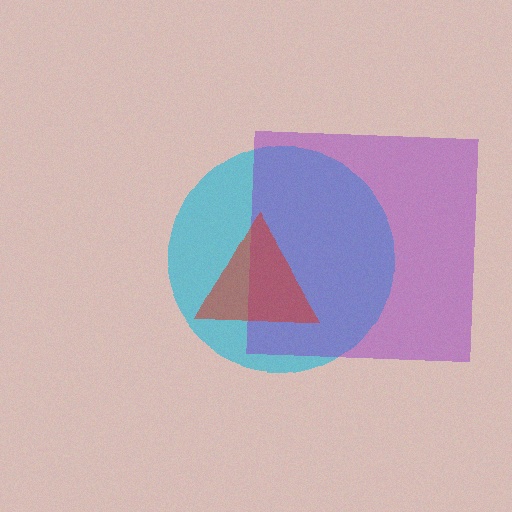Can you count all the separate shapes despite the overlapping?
Yes, there are 3 separate shapes.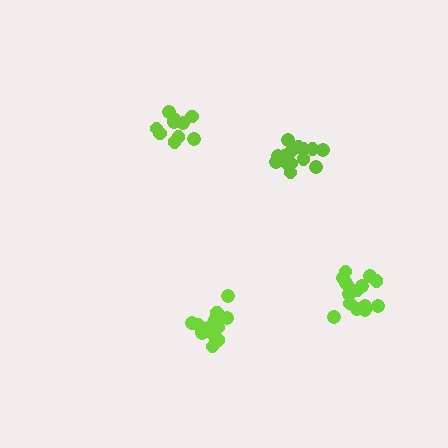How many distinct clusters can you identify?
There are 4 distinct clusters.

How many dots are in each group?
Group 1: 15 dots, Group 2: 15 dots, Group 3: 15 dots, Group 4: 10 dots (55 total).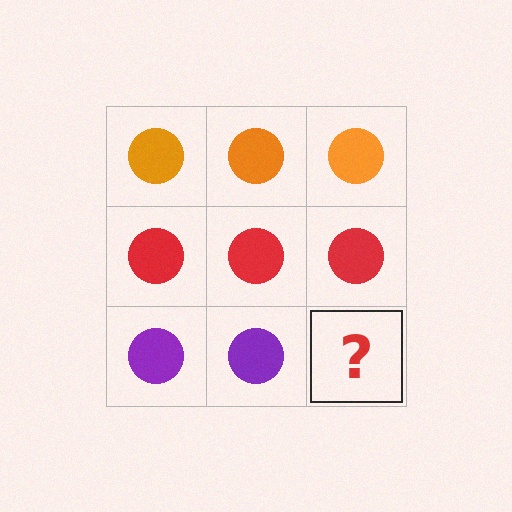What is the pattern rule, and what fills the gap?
The rule is that each row has a consistent color. The gap should be filled with a purple circle.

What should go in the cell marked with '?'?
The missing cell should contain a purple circle.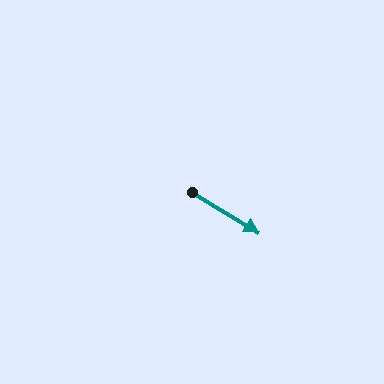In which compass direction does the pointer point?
Southeast.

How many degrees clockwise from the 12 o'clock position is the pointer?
Approximately 121 degrees.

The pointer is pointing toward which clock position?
Roughly 4 o'clock.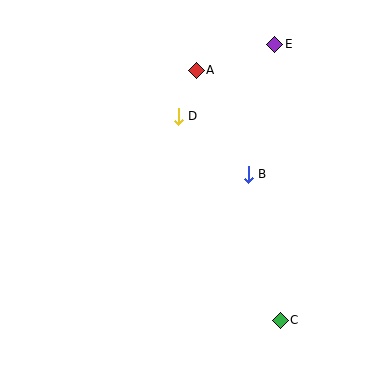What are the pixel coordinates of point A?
Point A is at (196, 70).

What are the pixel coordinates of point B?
Point B is at (248, 174).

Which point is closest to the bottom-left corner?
Point C is closest to the bottom-left corner.